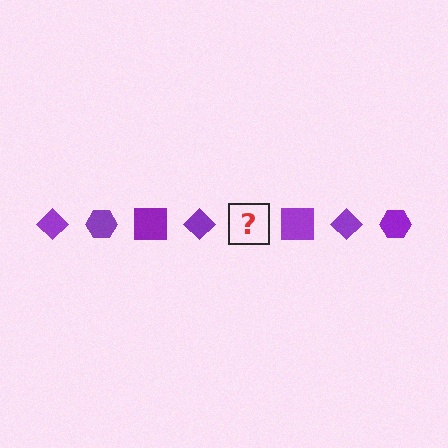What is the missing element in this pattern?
The missing element is a purple hexagon.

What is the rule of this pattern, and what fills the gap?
The rule is that the pattern cycles through diamond, hexagon, square shapes in purple. The gap should be filled with a purple hexagon.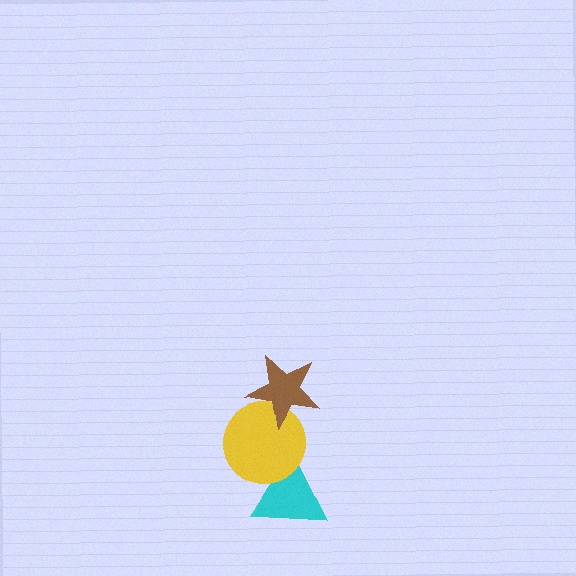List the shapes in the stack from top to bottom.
From top to bottom: the brown star, the yellow circle, the cyan triangle.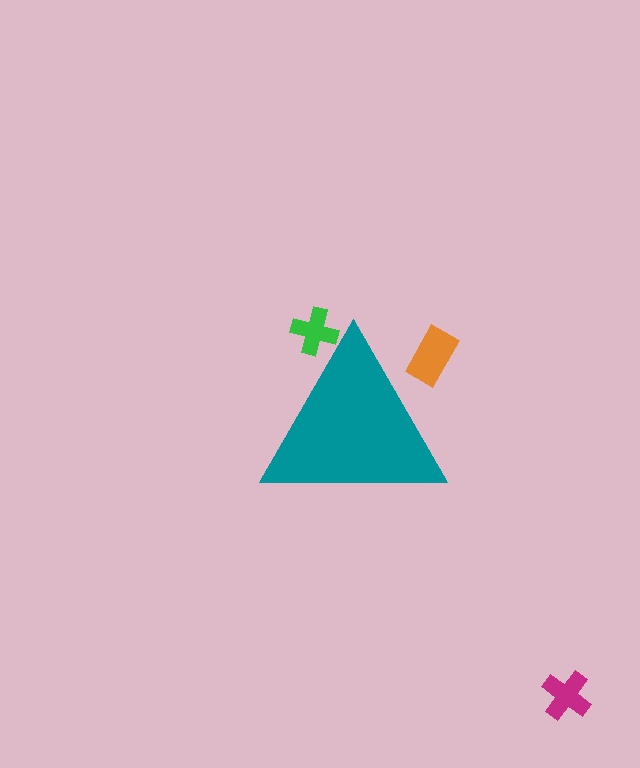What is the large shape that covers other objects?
A teal triangle.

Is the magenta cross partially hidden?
No, the magenta cross is fully visible.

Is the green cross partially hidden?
Yes, the green cross is partially hidden behind the teal triangle.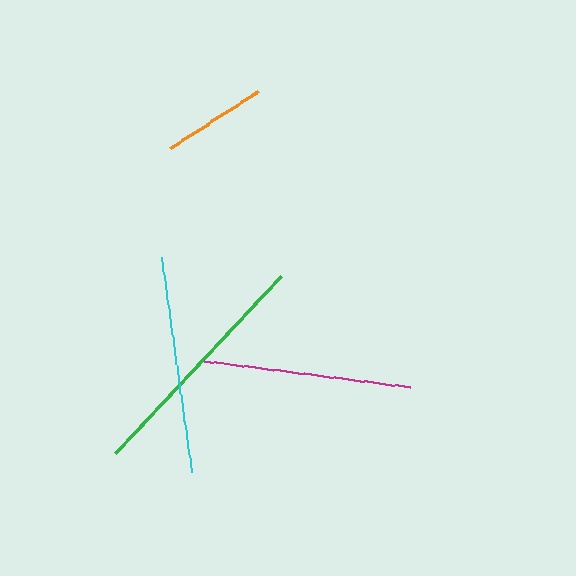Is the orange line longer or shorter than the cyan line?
The cyan line is longer than the orange line.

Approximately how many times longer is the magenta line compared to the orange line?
The magenta line is approximately 2.0 times the length of the orange line.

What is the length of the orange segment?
The orange segment is approximately 105 pixels long.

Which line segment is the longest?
The green line is the longest at approximately 242 pixels.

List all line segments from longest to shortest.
From longest to shortest: green, cyan, magenta, orange.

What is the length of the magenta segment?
The magenta segment is approximately 208 pixels long.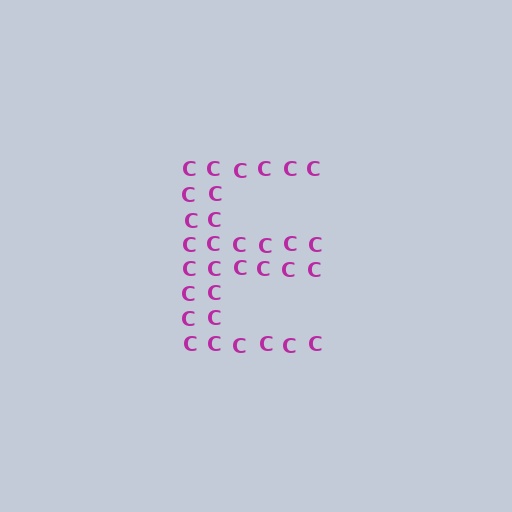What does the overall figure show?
The overall figure shows the letter E.